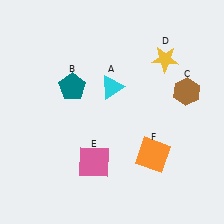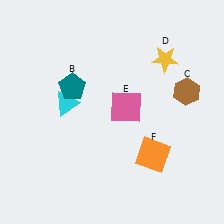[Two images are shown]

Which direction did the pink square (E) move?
The pink square (E) moved up.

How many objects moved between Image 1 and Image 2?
2 objects moved between the two images.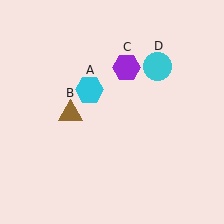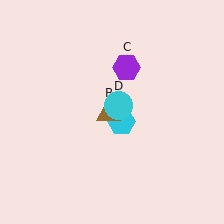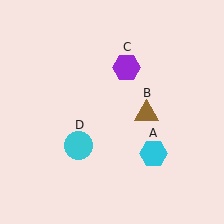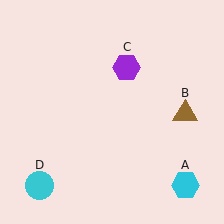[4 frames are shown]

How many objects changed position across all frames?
3 objects changed position: cyan hexagon (object A), brown triangle (object B), cyan circle (object D).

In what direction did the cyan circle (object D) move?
The cyan circle (object D) moved down and to the left.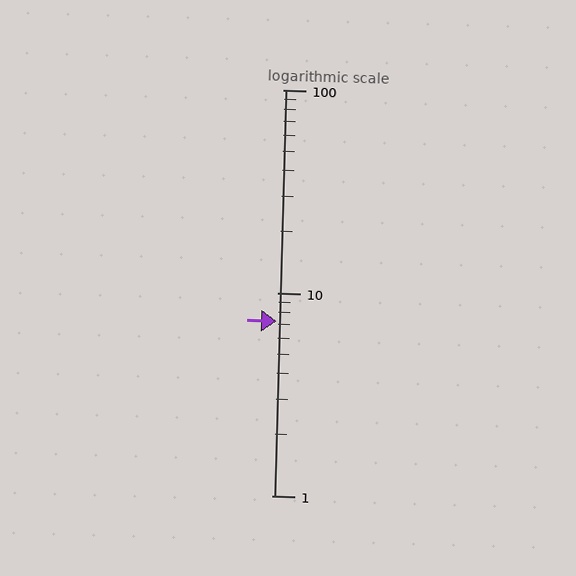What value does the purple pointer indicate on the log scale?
The pointer indicates approximately 7.2.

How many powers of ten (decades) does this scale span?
The scale spans 2 decades, from 1 to 100.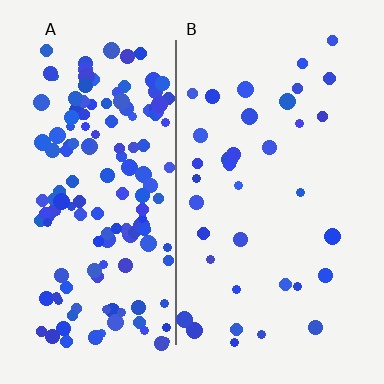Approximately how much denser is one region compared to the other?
Approximately 4.1× — region A over region B.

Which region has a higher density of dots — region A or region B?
A (the left).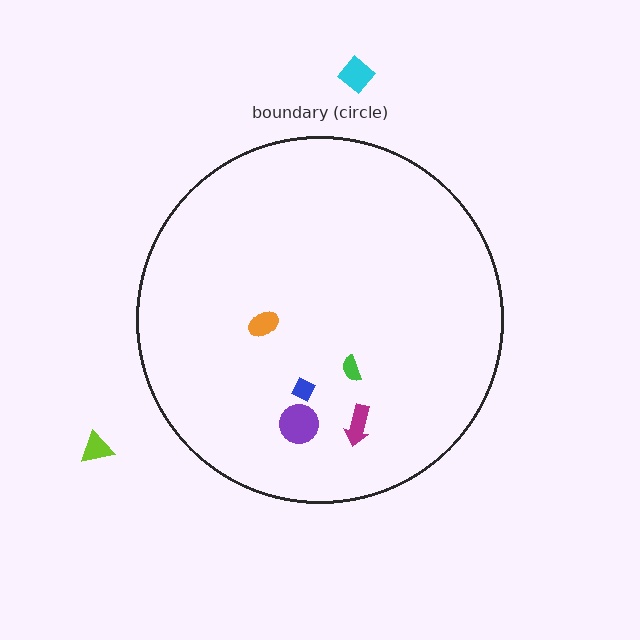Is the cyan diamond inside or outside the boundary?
Outside.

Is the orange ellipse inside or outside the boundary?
Inside.